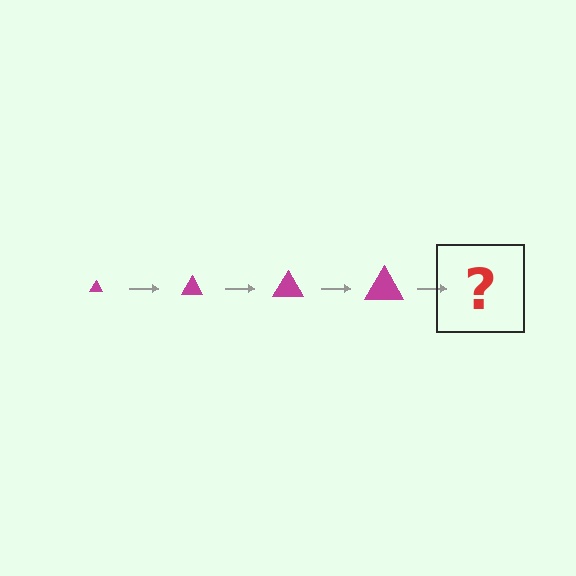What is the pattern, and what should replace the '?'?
The pattern is that the triangle gets progressively larger each step. The '?' should be a magenta triangle, larger than the previous one.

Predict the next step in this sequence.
The next step is a magenta triangle, larger than the previous one.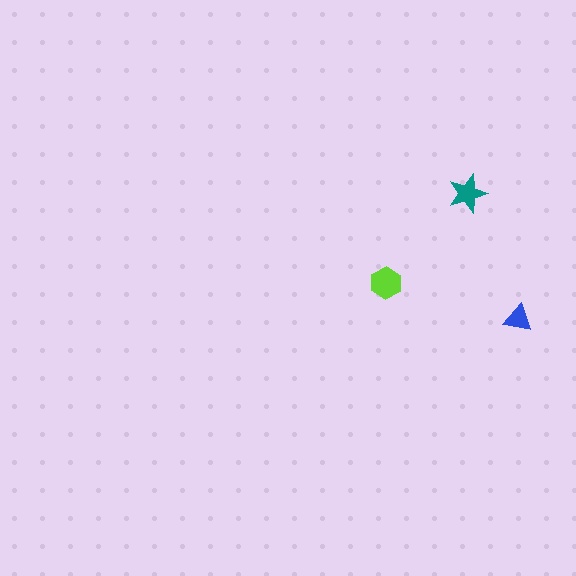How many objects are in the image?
There are 3 objects in the image.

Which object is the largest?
The lime hexagon.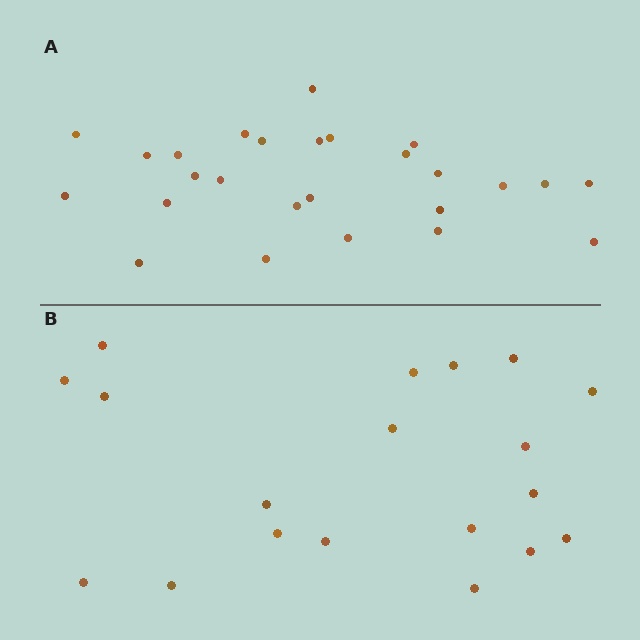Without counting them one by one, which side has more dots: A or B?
Region A (the top region) has more dots.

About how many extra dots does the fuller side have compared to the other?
Region A has roughly 8 or so more dots than region B.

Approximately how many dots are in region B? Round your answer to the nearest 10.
About 20 dots. (The exact count is 19, which rounds to 20.)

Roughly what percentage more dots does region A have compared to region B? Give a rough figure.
About 35% more.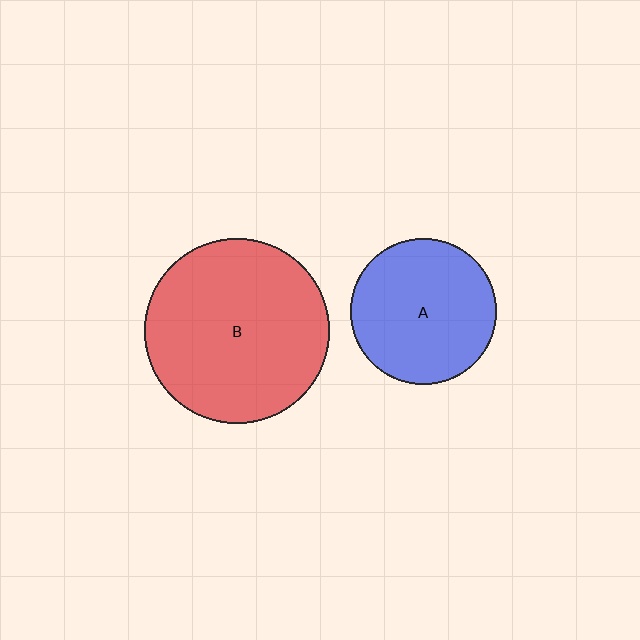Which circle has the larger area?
Circle B (red).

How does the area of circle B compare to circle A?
Approximately 1.6 times.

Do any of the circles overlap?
No, none of the circles overlap.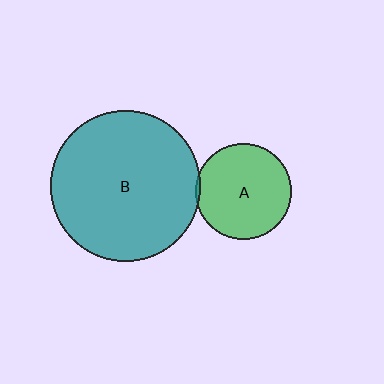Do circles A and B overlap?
Yes.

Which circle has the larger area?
Circle B (teal).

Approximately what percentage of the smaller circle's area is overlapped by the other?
Approximately 5%.